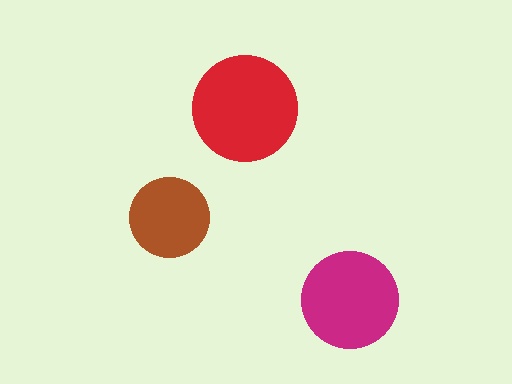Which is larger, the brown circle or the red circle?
The red one.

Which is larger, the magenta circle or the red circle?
The red one.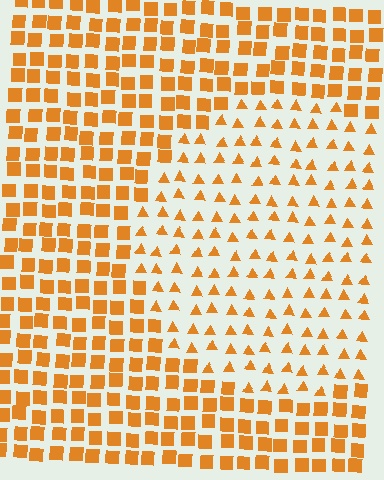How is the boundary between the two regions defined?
The boundary is defined by a change in element shape: triangles inside vs. squares outside. All elements share the same color and spacing.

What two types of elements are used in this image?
The image uses triangles inside the circle region and squares outside it.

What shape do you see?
I see a circle.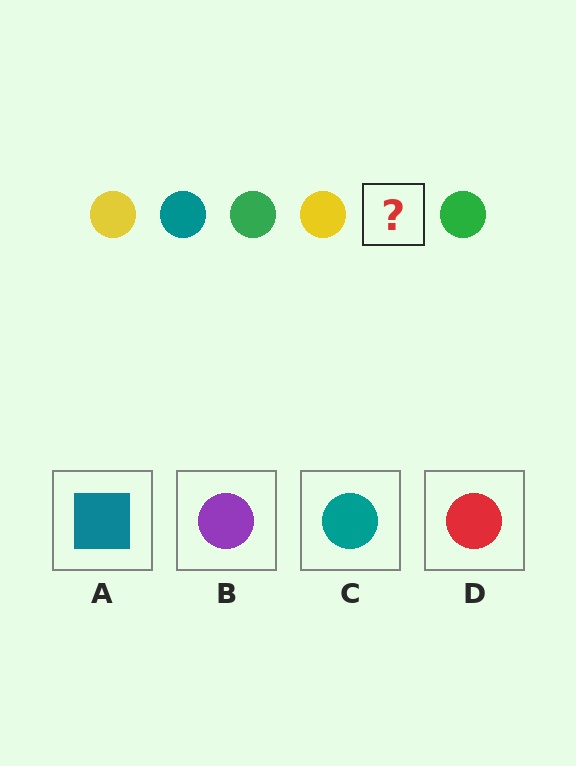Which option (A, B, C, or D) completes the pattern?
C.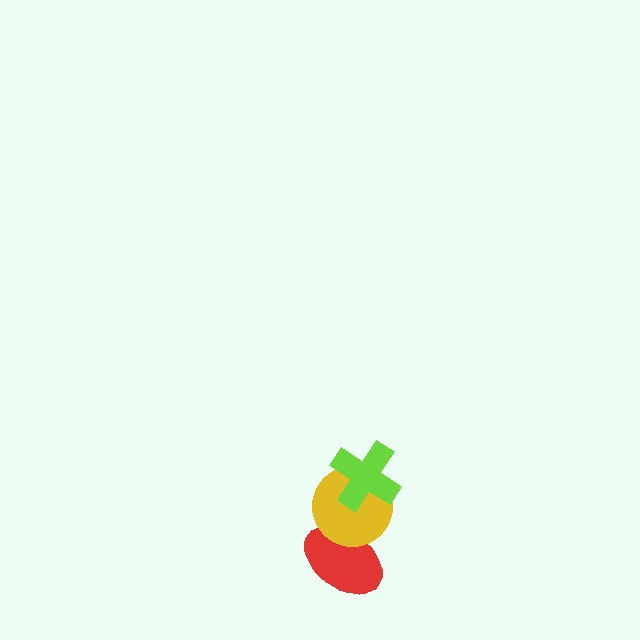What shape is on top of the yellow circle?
The lime cross is on top of the yellow circle.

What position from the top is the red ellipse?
The red ellipse is 3rd from the top.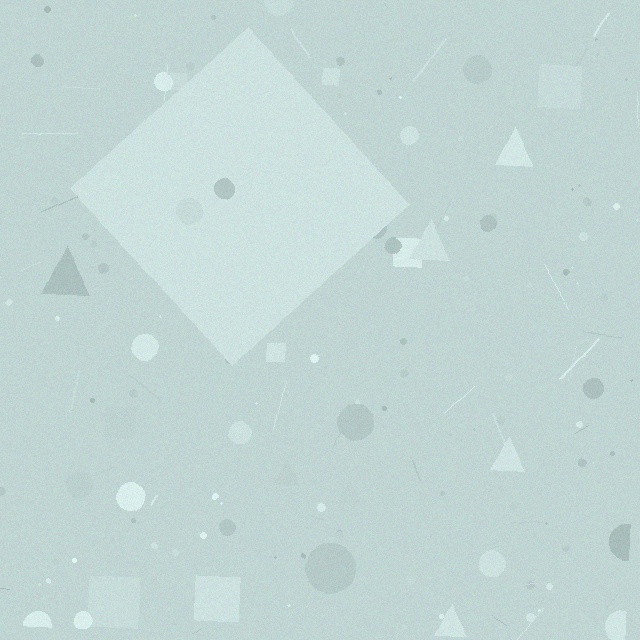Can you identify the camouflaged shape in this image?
The camouflaged shape is a diamond.